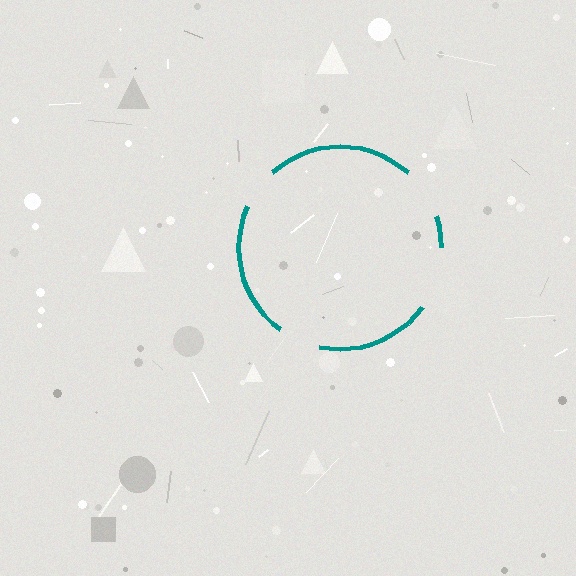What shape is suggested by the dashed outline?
The dashed outline suggests a circle.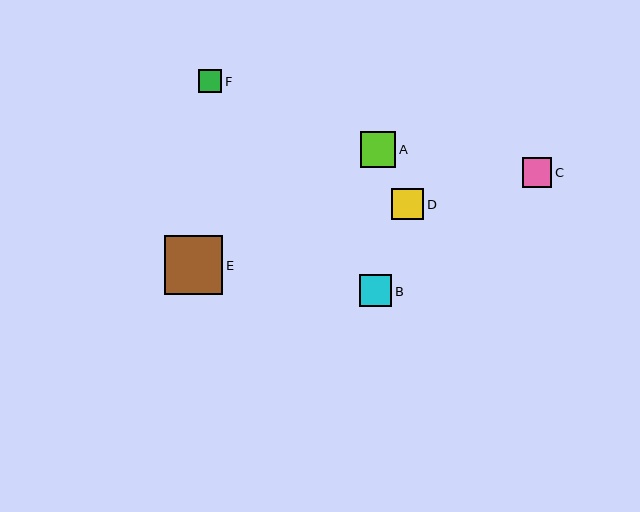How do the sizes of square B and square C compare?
Square B and square C are approximately the same size.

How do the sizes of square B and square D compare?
Square B and square D are approximately the same size.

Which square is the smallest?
Square F is the smallest with a size of approximately 23 pixels.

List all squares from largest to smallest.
From largest to smallest: E, A, B, D, C, F.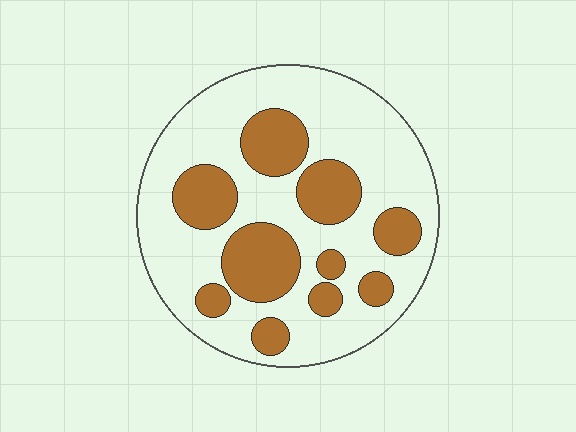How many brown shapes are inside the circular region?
10.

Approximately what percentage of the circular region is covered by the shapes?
Approximately 30%.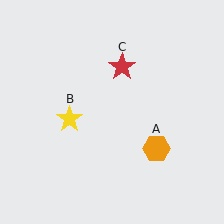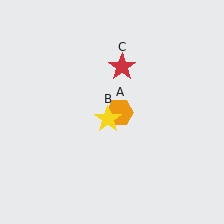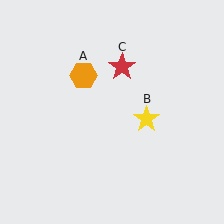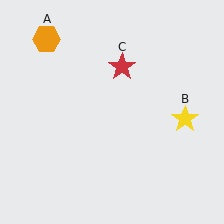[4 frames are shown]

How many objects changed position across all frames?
2 objects changed position: orange hexagon (object A), yellow star (object B).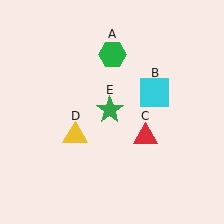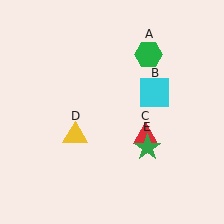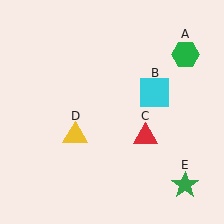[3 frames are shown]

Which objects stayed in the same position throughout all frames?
Cyan square (object B) and red triangle (object C) and yellow triangle (object D) remained stationary.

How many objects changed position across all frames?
2 objects changed position: green hexagon (object A), green star (object E).